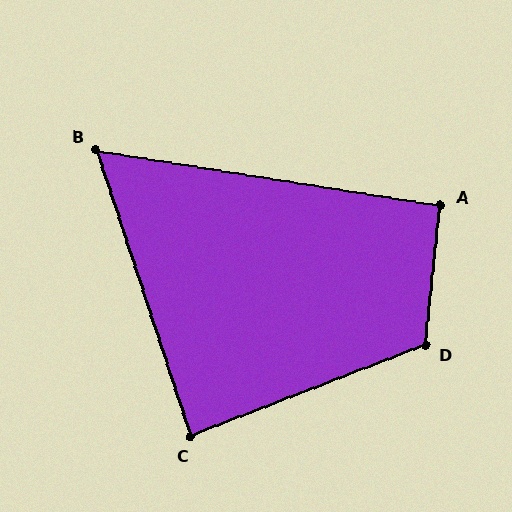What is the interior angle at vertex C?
Approximately 87 degrees (approximately right).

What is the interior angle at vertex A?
Approximately 93 degrees (approximately right).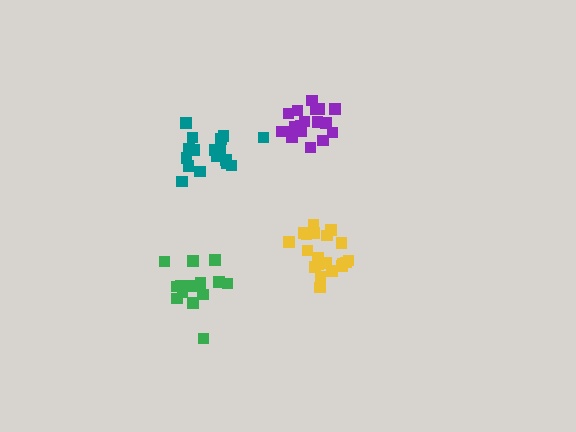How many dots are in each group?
Group 1: 17 dots, Group 2: 19 dots, Group 3: 20 dots, Group 4: 14 dots (70 total).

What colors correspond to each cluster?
The clusters are colored: teal, purple, yellow, green.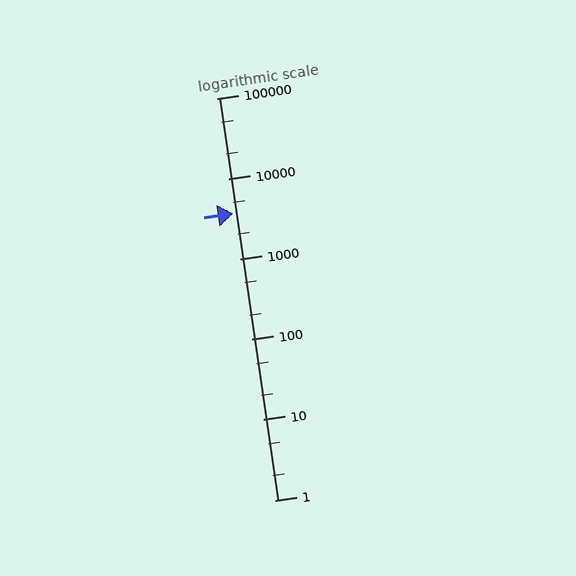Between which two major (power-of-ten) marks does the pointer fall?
The pointer is between 1000 and 10000.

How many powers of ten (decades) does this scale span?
The scale spans 5 decades, from 1 to 100000.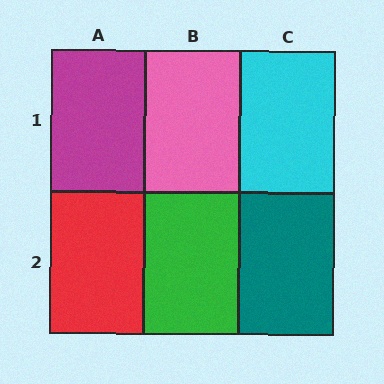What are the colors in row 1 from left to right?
Magenta, pink, cyan.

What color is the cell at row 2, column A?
Red.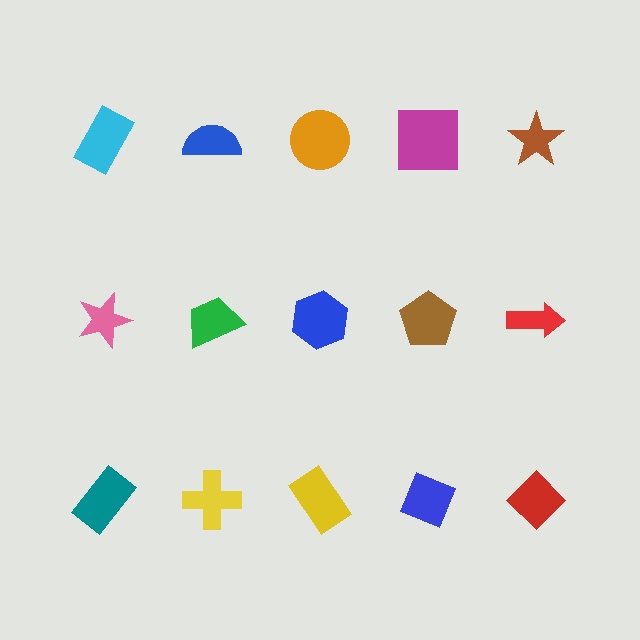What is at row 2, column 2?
A green trapezoid.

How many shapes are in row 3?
5 shapes.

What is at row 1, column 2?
A blue semicircle.